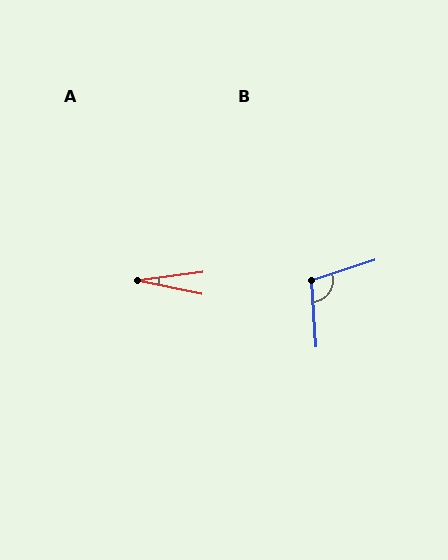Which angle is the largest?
B, at approximately 104 degrees.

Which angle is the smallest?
A, at approximately 19 degrees.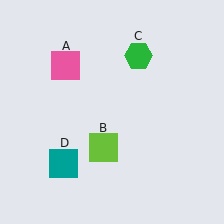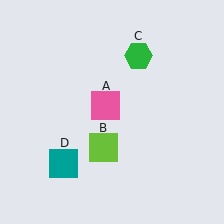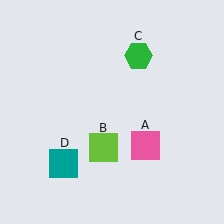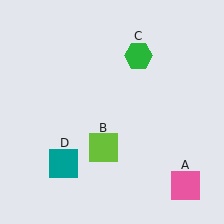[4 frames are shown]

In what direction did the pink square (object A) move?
The pink square (object A) moved down and to the right.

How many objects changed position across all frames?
1 object changed position: pink square (object A).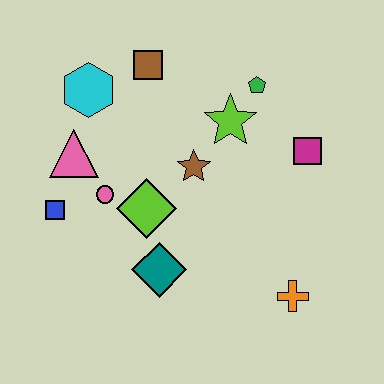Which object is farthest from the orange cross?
The cyan hexagon is farthest from the orange cross.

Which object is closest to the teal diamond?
The lime diamond is closest to the teal diamond.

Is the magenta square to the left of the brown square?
No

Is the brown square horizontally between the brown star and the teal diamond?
No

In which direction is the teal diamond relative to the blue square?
The teal diamond is to the right of the blue square.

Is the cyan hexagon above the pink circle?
Yes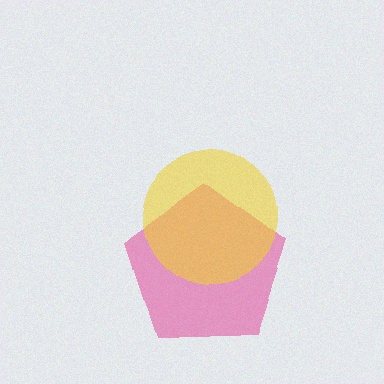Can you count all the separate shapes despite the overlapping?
Yes, there are 2 separate shapes.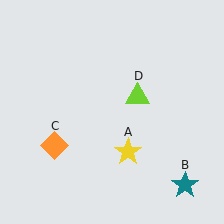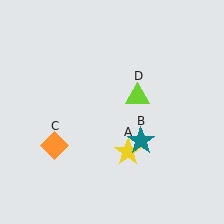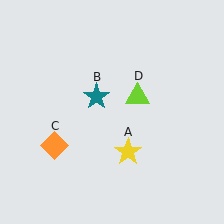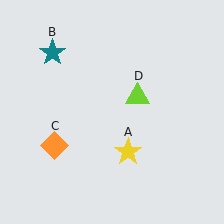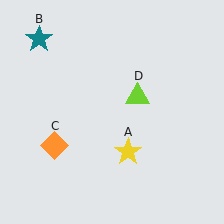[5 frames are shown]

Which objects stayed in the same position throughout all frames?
Yellow star (object A) and orange diamond (object C) and lime triangle (object D) remained stationary.